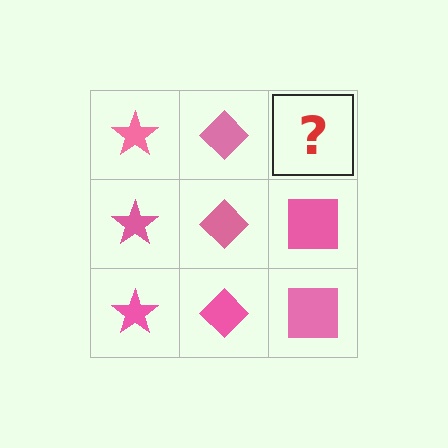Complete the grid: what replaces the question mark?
The question mark should be replaced with a pink square.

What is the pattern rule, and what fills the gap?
The rule is that each column has a consistent shape. The gap should be filled with a pink square.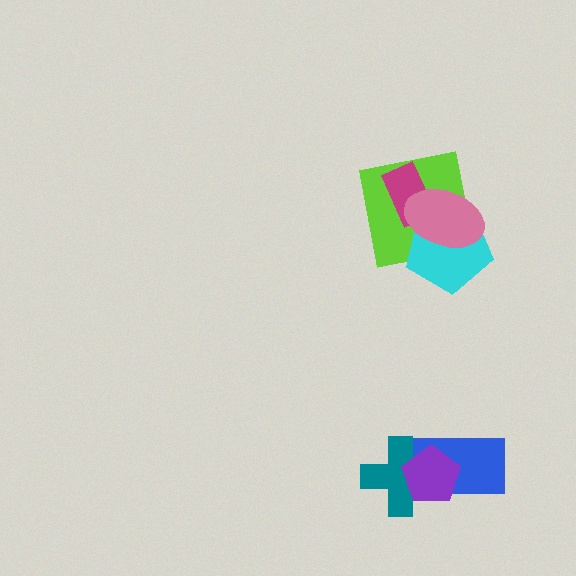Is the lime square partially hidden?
Yes, it is partially covered by another shape.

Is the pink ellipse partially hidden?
No, no other shape covers it.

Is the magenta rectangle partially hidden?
Yes, it is partially covered by another shape.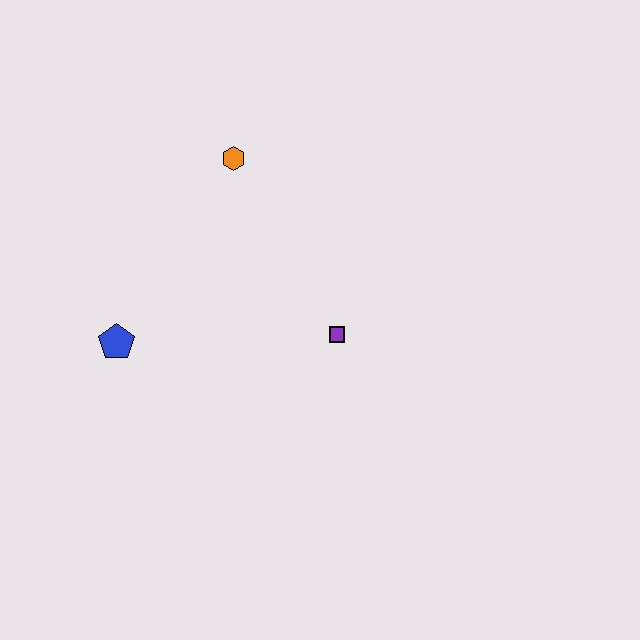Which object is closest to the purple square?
The orange hexagon is closest to the purple square.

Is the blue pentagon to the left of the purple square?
Yes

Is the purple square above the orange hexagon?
No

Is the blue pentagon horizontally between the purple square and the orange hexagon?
No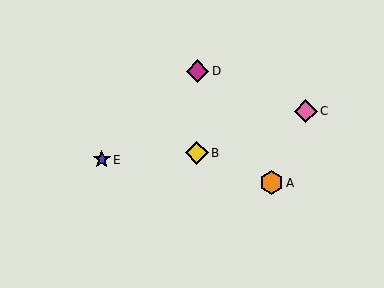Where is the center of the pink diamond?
The center of the pink diamond is at (306, 111).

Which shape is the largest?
The orange hexagon (labeled A) is the largest.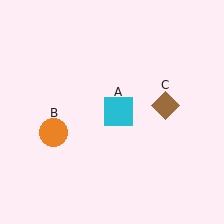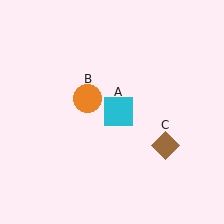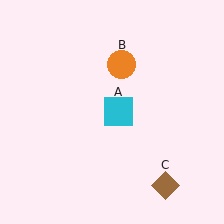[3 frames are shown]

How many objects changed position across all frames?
2 objects changed position: orange circle (object B), brown diamond (object C).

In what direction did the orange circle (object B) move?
The orange circle (object B) moved up and to the right.